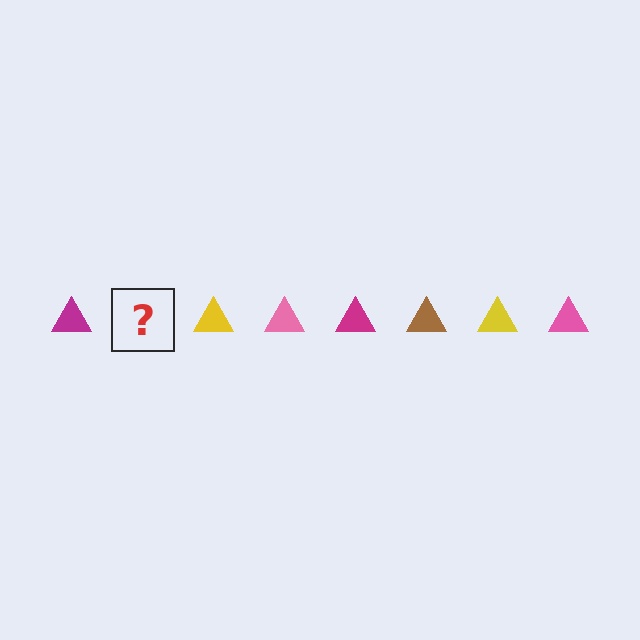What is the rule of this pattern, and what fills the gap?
The rule is that the pattern cycles through magenta, brown, yellow, pink triangles. The gap should be filled with a brown triangle.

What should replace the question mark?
The question mark should be replaced with a brown triangle.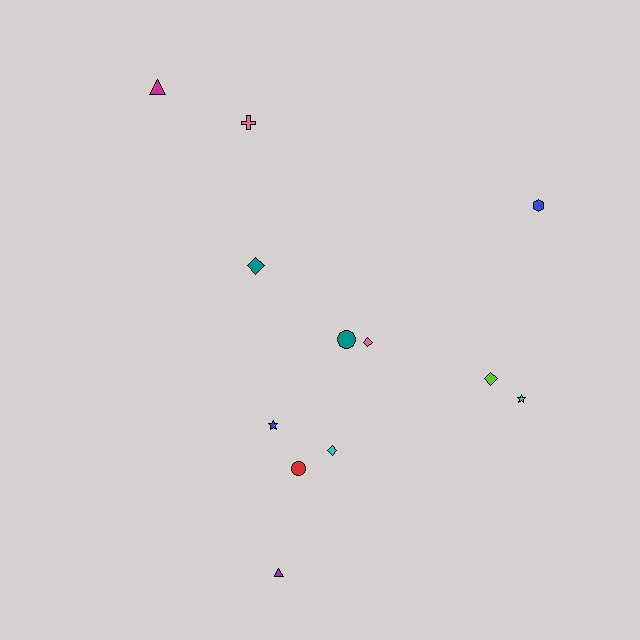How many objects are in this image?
There are 12 objects.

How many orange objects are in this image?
There are no orange objects.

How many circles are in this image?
There are 2 circles.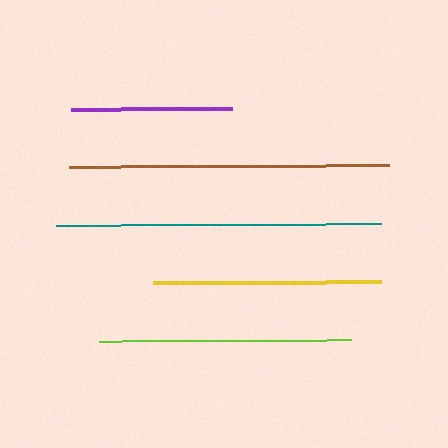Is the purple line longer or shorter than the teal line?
The teal line is longer than the purple line.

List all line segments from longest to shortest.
From longest to shortest: teal, brown, lime, yellow, purple.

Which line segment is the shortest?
The purple line is the shortest at approximately 161 pixels.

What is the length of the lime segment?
The lime segment is approximately 252 pixels long.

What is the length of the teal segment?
The teal segment is approximately 325 pixels long.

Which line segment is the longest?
The teal line is the longest at approximately 325 pixels.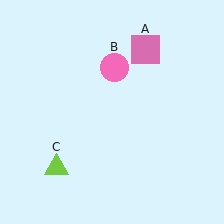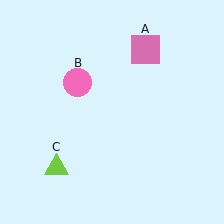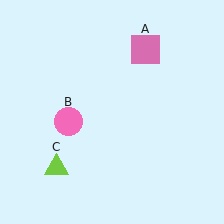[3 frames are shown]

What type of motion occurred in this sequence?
The pink circle (object B) rotated counterclockwise around the center of the scene.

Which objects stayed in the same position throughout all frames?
Pink square (object A) and lime triangle (object C) remained stationary.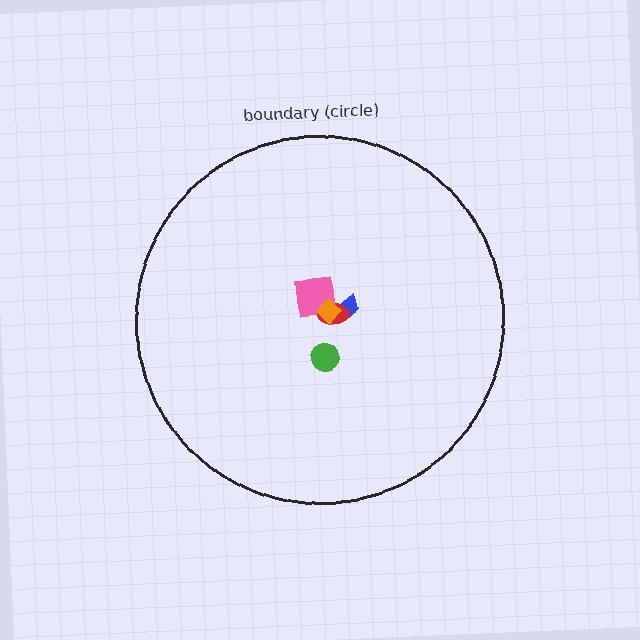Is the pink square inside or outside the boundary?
Inside.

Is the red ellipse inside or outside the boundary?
Inside.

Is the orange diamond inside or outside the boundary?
Inside.